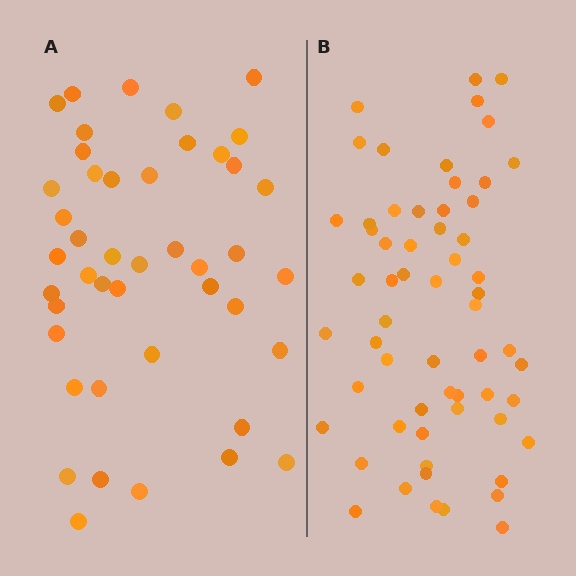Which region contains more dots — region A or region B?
Region B (the right region) has more dots.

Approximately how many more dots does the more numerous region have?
Region B has approximately 15 more dots than region A.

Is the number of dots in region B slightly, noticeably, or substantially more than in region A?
Region B has noticeably more, but not dramatically so. The ratio is roughly 1.4 to 1.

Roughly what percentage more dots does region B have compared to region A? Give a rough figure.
About 35% more.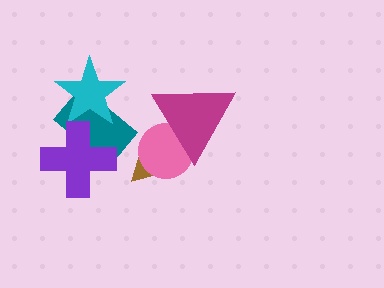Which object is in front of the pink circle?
The magenta triangle is in front of the pink circle.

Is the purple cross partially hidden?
No, no other shape covers it.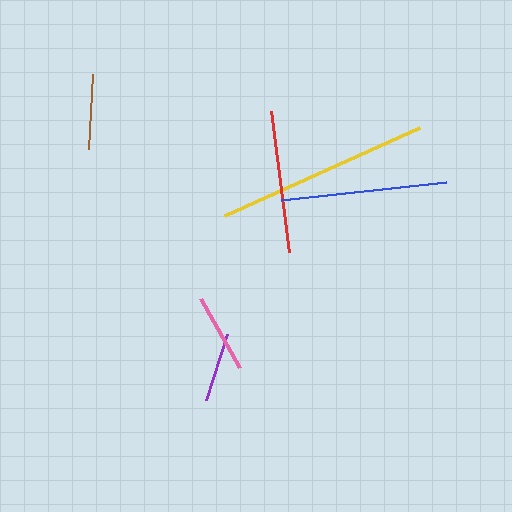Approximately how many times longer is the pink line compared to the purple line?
The pink line is approximately 1.2 times the length of the purple line.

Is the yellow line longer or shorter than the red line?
The yellow line is longer than the red line.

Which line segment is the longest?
The yellow line is the longest at approximately 214 pixels.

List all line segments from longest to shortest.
From longest to shortest: yellow, blue, red, pink, brown, purple.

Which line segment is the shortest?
The purple line is the shortest at approximately 69 pixels.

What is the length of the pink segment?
The pink segment is approximately 79 pixels long.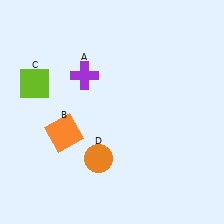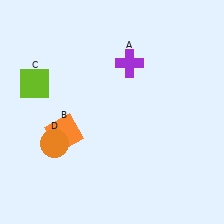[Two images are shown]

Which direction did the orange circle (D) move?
The orange circle (D) moved left.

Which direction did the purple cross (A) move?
The purple cross (A) moved right.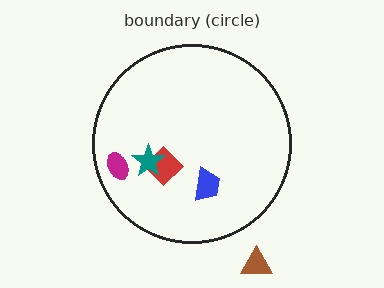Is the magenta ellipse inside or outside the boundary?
Inside.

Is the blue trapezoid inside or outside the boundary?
Inside.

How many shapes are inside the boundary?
4 inside, 1 outside.